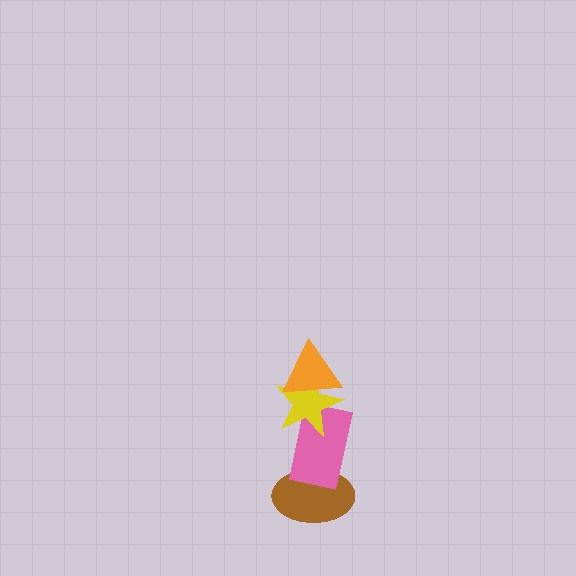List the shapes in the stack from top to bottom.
From top to bottom: the orange triangle, the yellow star, the pink rectangle, the brown ellipse.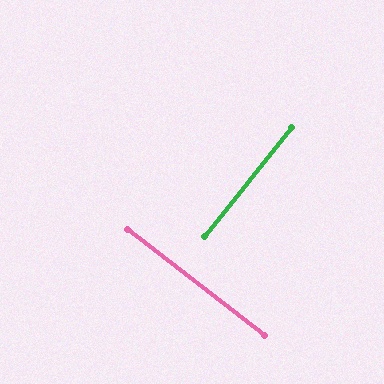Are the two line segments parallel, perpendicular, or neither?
Perpendicular — they meet at approximately 89°.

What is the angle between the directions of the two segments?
Approximately 89 degrees.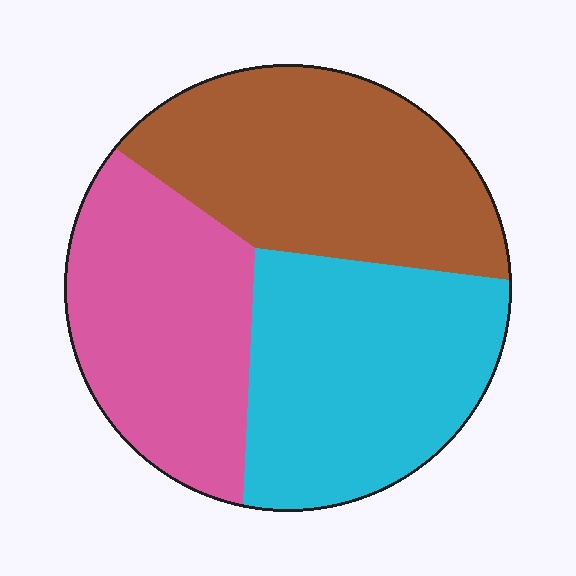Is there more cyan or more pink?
Cyan.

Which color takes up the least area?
Pink, at roughly 30%.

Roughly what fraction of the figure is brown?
Brown takes up about one third (1/3) of the figure.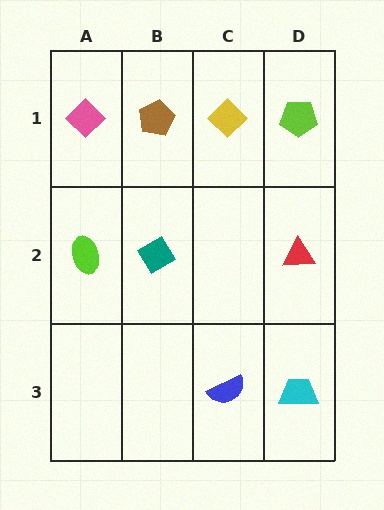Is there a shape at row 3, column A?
No, that cell is empty.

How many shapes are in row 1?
4 shapes.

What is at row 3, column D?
A cyan trapezoid.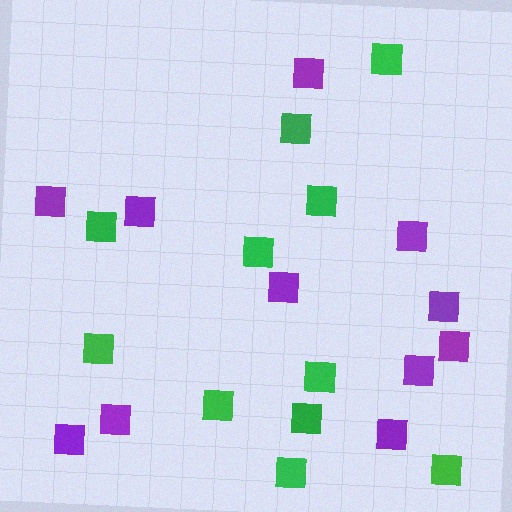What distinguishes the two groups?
There are 2 groups: one group of green squares (11) and one group of purple squares (11).